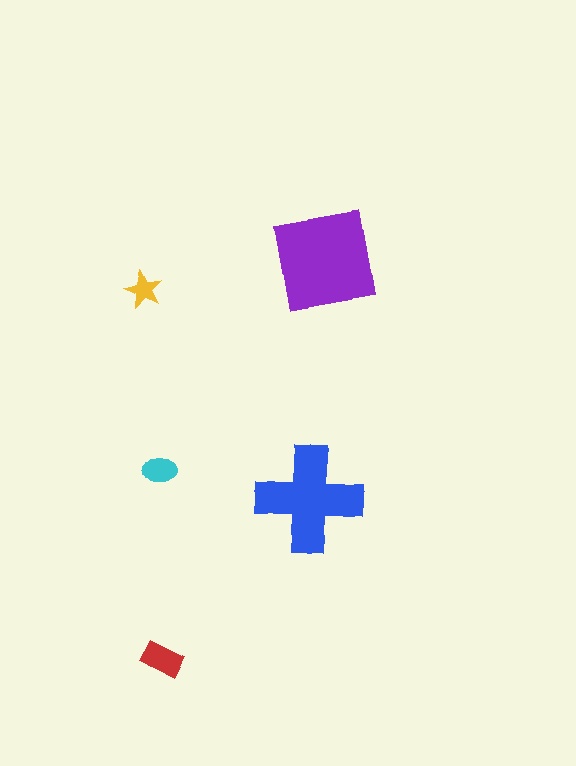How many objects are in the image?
There are 5 objects in the image.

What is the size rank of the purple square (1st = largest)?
1st.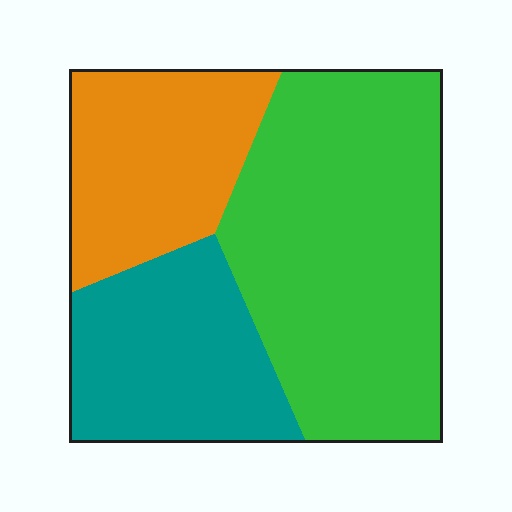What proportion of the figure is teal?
Teal takes up between a quarter and a half of the figure.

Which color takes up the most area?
Green, at roughly 50%.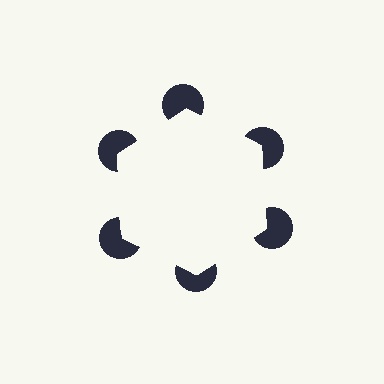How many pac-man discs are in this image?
There are 6 — one at each vertex of the illusory hexagon.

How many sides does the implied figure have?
6 sides.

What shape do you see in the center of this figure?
An illusory hexagon — its edges are inferred from the aligned wedge cuts in the pac-man discs, not physically drawn.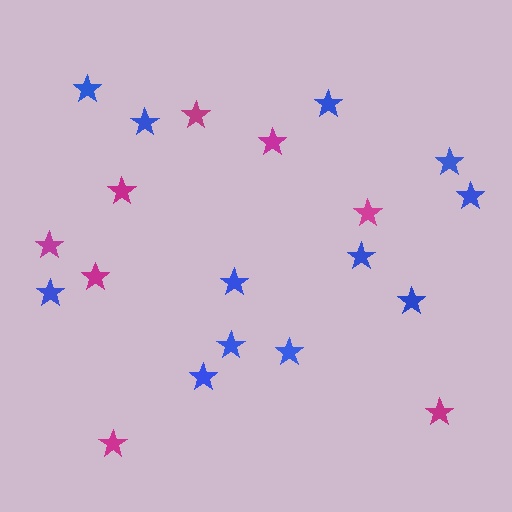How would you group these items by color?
There are 2 groups: one group of blue stars (12) and one group of magenta stars (8).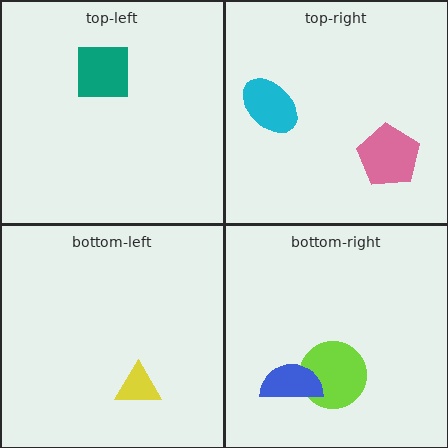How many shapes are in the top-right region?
2.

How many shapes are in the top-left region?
1.